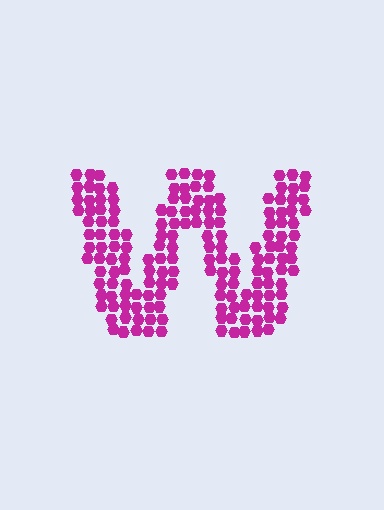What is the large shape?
The large shape is the letter W.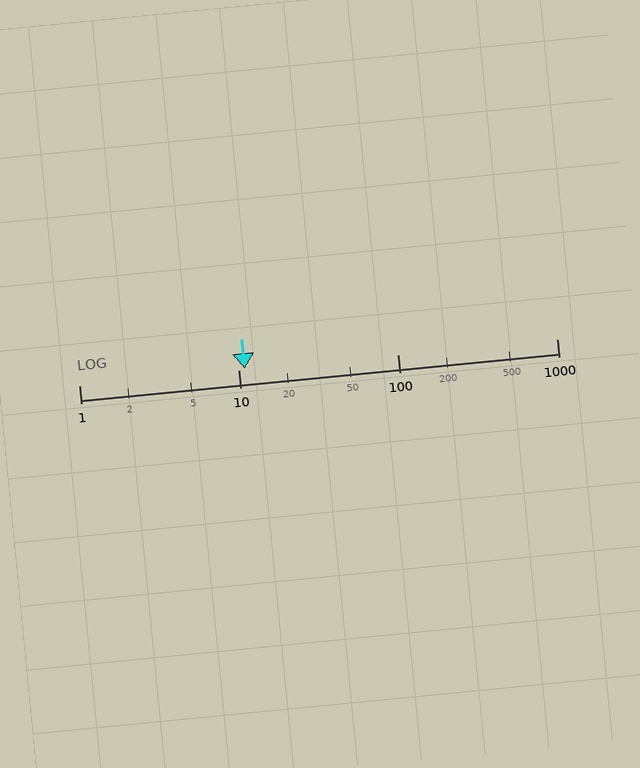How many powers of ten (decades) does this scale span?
The scale spans 3 decades, from 1 to 1000.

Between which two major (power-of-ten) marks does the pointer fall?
The pointer is between 10 and 100.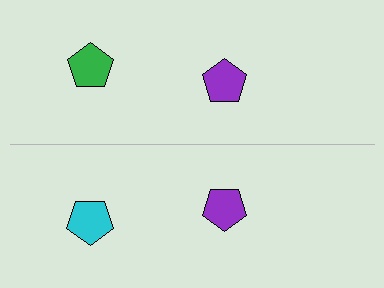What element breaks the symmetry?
The cyan pentagon on the bottom side breaks the symmetry — its mirror counterpart is green.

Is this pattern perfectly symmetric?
No, the pattern is not perfectly symmetric. The cyan pentagon on the bottom side breaks the symmetry — its mirror counterpart is green.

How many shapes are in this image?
There are 4 shapes in this image.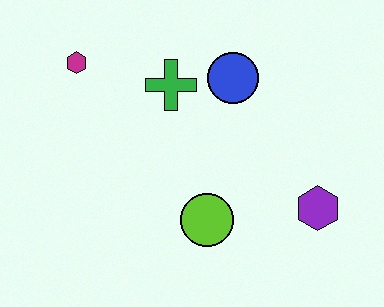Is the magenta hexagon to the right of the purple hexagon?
No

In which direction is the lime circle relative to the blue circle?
The lime circle is below the blue circle.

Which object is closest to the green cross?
The blue circle is closest to the green cross.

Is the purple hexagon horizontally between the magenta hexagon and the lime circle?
No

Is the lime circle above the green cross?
No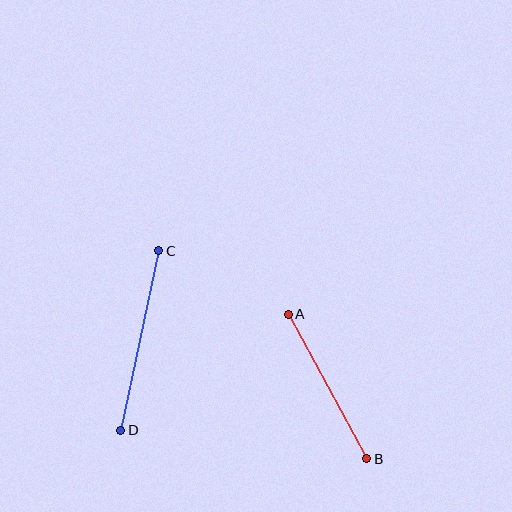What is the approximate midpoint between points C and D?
The midpoint is at approximately (140, 340) pixels.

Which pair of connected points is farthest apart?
Points C and D are farthest apart.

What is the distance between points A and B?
The distance is approximately 165 pixels.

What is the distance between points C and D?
The distance is approximately 184 pixels.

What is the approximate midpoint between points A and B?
The midpoint is at approximately (328, 387) pixels.